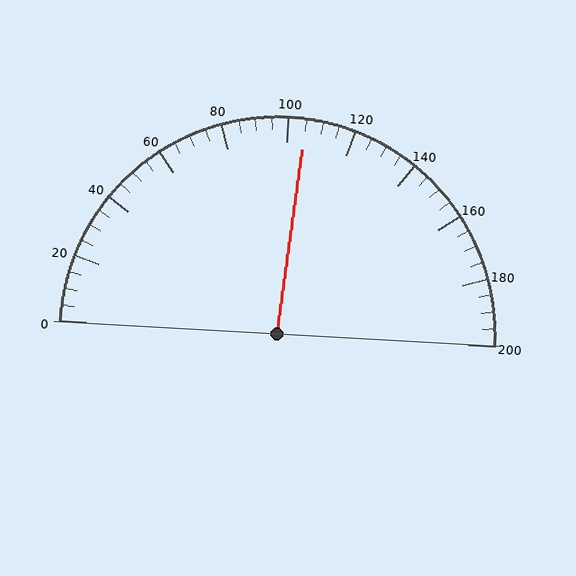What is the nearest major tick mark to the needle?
The nearest major tick mark is 100.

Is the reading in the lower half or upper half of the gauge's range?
The reading is in the upper half of the range (0 to 200).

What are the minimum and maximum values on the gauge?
The gauge ranges from 0 to 200.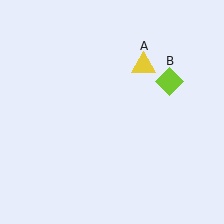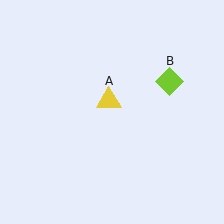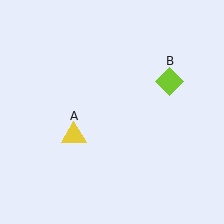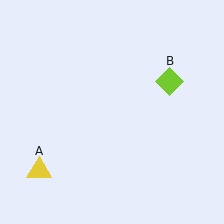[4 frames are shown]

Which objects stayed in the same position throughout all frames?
Lime diamond (object B) remained stationary.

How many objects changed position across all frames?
1 object changed position: yellow triangle (object A).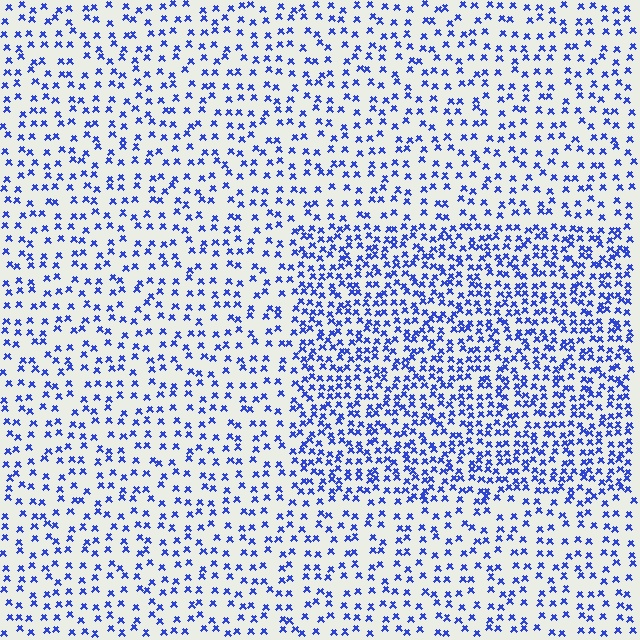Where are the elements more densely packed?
The elements are more densely packed inside the rectangle boundary.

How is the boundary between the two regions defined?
The boundary is defined by a change in element density (approximately 1.9x ratio). All elements are the same color, size, and shape.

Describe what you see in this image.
The image contains small blue elements arranged at two different densities. A rectangle-shaped region is visible where the elements are more densely packed than the surrounding area.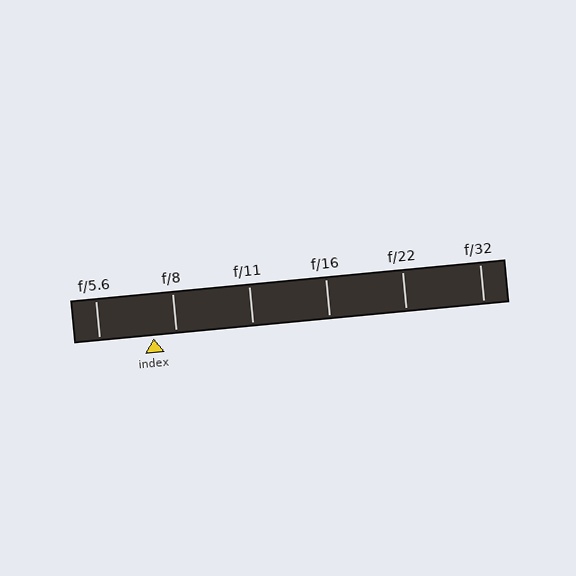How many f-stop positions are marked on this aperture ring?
There are 6 f-stop positions marked.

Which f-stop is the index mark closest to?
The index mark is closest to f/8.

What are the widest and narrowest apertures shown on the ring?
The widest aperture shown is f/5.6 and the narrowest is f/32.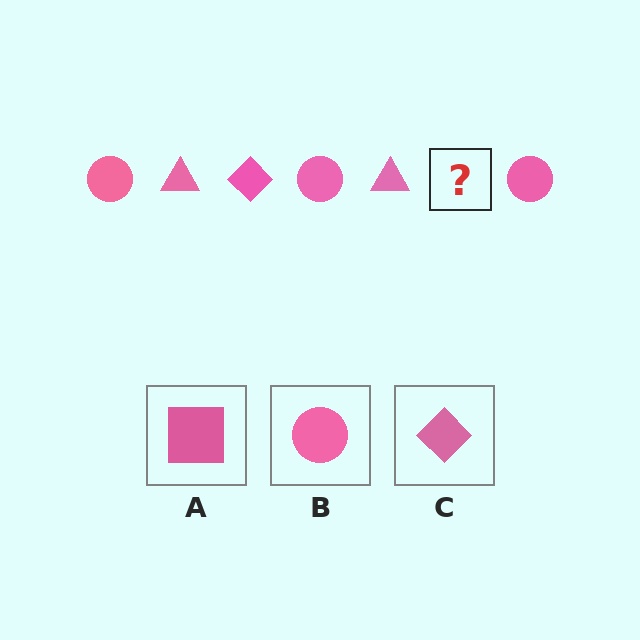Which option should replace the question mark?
Option C.